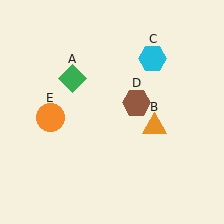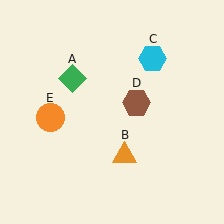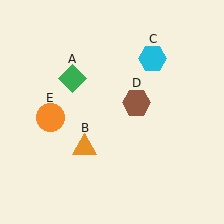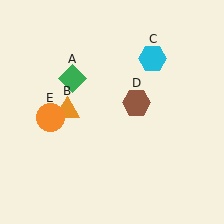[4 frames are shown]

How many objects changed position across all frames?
1 object changed position: orange triangle (object B).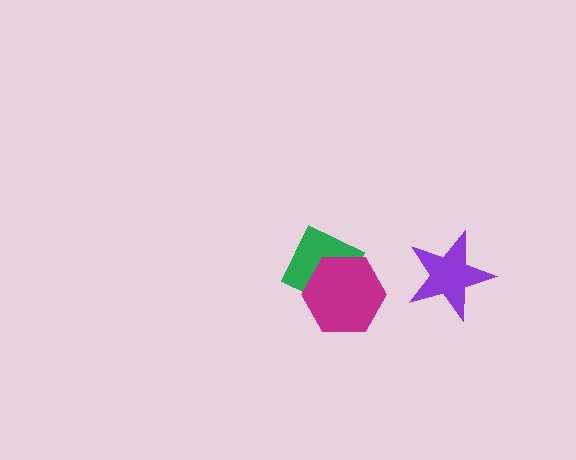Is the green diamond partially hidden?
Yes, it is partially covered by another shape.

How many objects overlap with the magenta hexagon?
1 object overlaps with the magenta hexagon.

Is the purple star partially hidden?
No, no other shape covers it.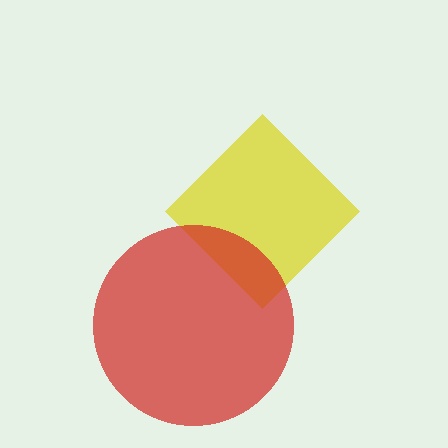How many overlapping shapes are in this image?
There are 2 overlapping shapes in the image.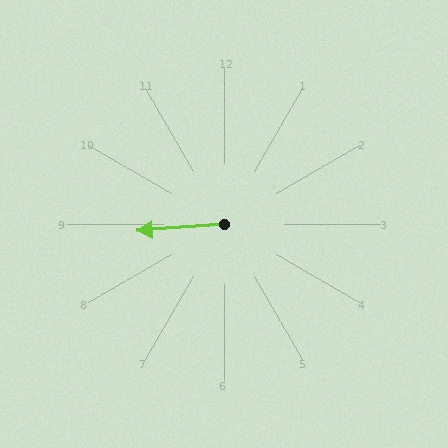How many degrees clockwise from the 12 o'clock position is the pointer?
Approximately 266 degrees.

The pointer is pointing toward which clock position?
Roughly 9 o'clock.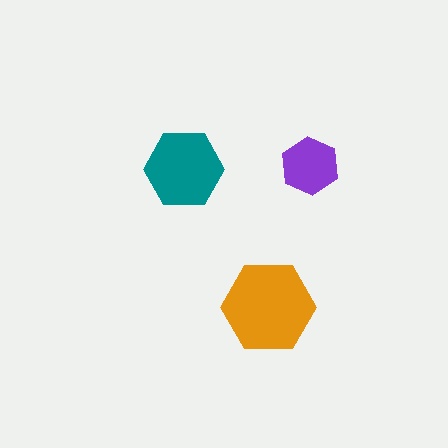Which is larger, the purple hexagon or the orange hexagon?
The orange one.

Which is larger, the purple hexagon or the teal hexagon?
The teal one.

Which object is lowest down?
The orange hexagon is bottommost.